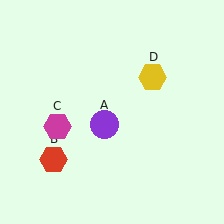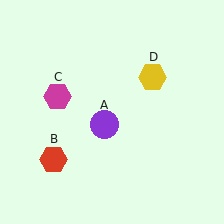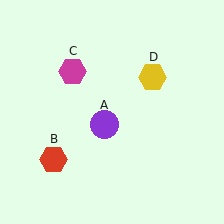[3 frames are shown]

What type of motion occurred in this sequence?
The magenta hexagon (object C) rotated clockwise around the center of the scene.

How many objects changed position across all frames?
1 object changed position: magenta hexagon (object C).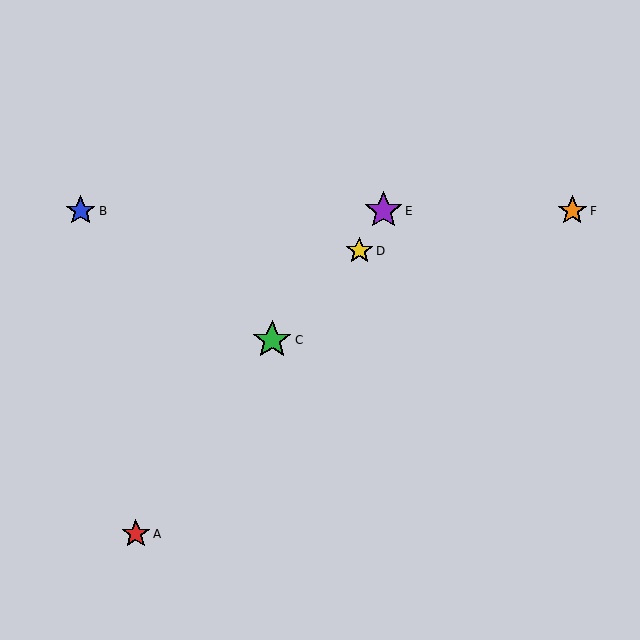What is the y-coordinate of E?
Object E is at y≈211.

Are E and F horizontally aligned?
Yes, both are at y≈211.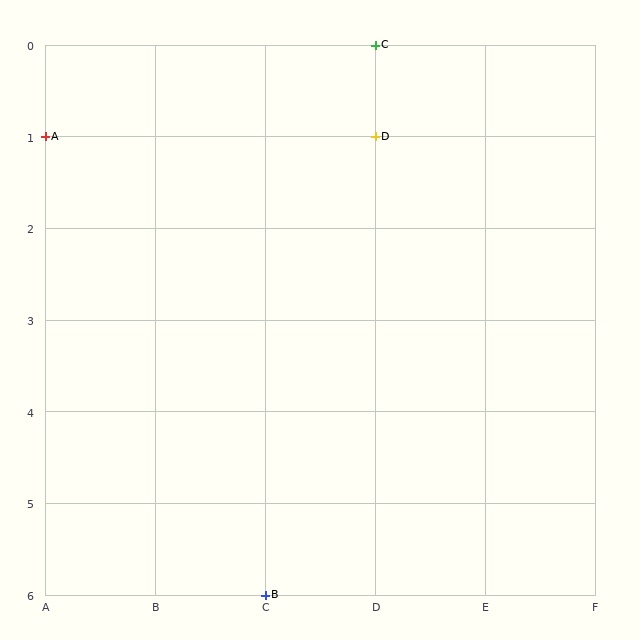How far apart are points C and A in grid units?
Points C and A are 3 columns and 1 row apart (about 3.2 grid units diagonally).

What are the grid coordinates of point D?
Point D is at grid coordinates (D, 1).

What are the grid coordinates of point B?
Point B is at grid coordinates (C, 6).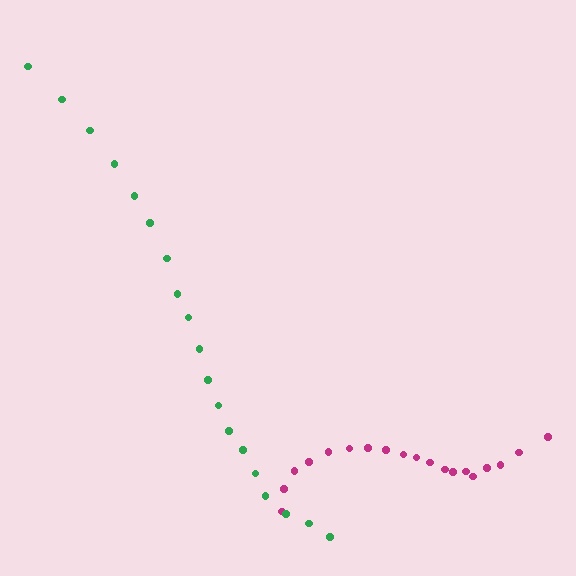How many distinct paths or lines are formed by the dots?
There are 2 distinct paths.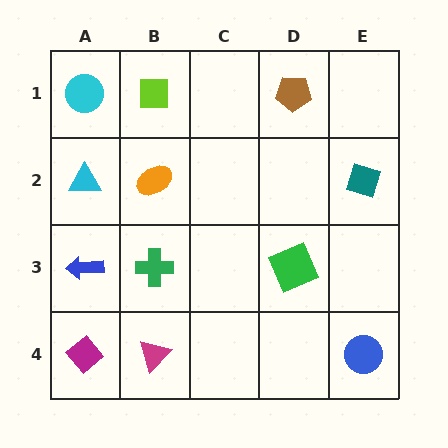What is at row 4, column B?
A magenta triangle.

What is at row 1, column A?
A cyan circle.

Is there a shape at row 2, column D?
No, that cell is empty.